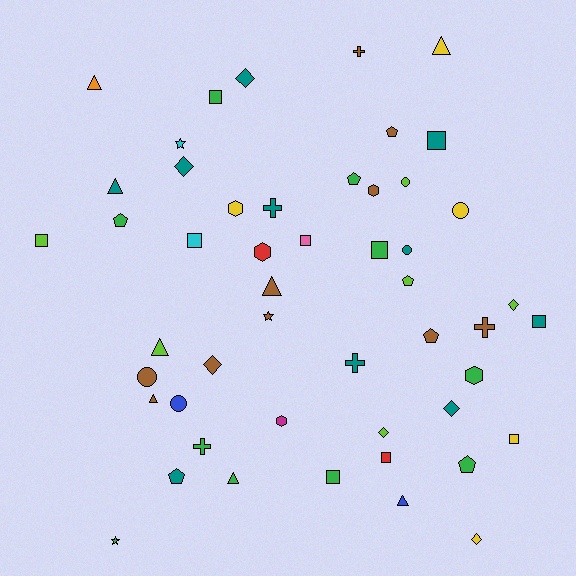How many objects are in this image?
There are 50 objects.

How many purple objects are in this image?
There are no purple objects.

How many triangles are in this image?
There are 8 triangles.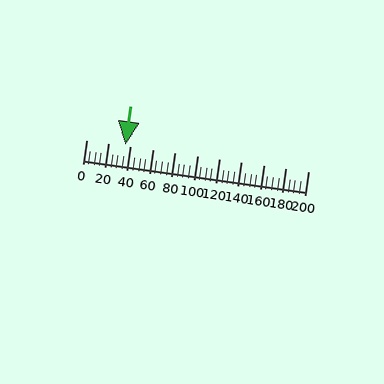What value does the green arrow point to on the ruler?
The green arrow points to approximately 35.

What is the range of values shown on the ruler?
The ruler shows values from 0 to 200.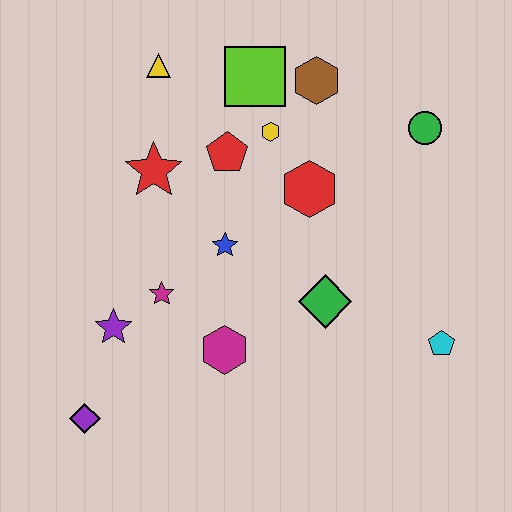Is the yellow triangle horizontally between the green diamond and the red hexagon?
No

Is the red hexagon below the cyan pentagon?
No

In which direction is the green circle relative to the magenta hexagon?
The green circle is above the magenta hexagon.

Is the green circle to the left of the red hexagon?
No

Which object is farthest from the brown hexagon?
The purple diamond is farthest from the brown hexagon.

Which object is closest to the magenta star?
The purple star is closest to the magenta star.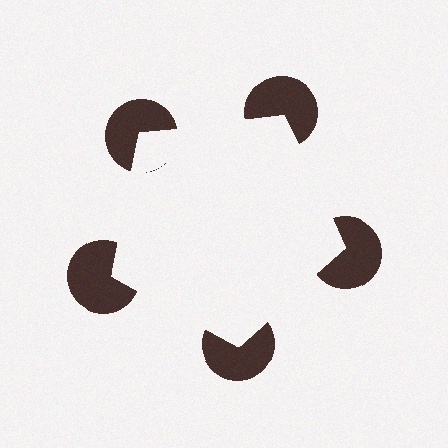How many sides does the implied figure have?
5 sides.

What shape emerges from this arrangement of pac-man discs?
An illusory pentagon — its edges are inferred from the aligned wedge cuts in the pac-man discs, not physically drawn.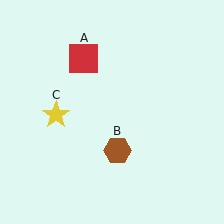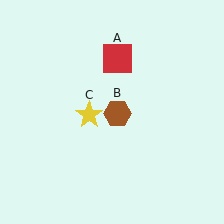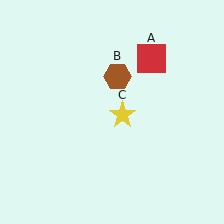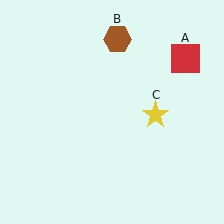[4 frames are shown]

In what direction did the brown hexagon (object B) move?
The brown hexagon (object B) moved up.